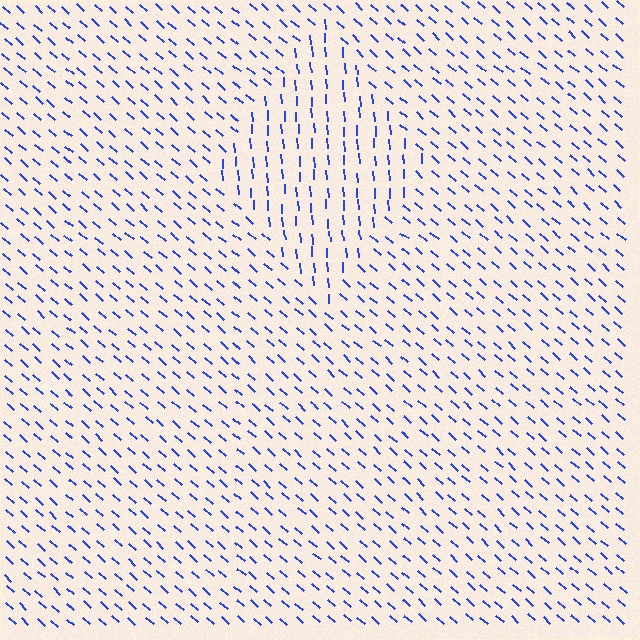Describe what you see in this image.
The image is filled with small blue line segments. A diamond region in the image has lines oriented differently from the surrounding lines, creating a visible texture boundary.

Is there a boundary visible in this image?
Yes, there is a texture boundary formed by a change in line orientation.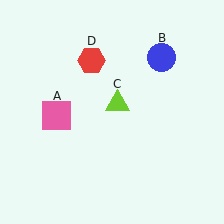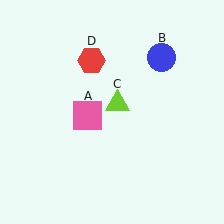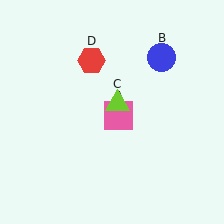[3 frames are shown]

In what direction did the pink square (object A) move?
The pink square (object A) moved right.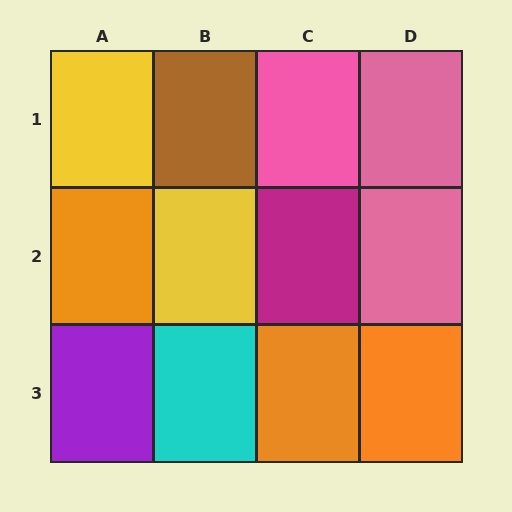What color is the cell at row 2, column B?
Yellow.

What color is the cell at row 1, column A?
Yellow.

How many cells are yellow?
2 cells are yellow.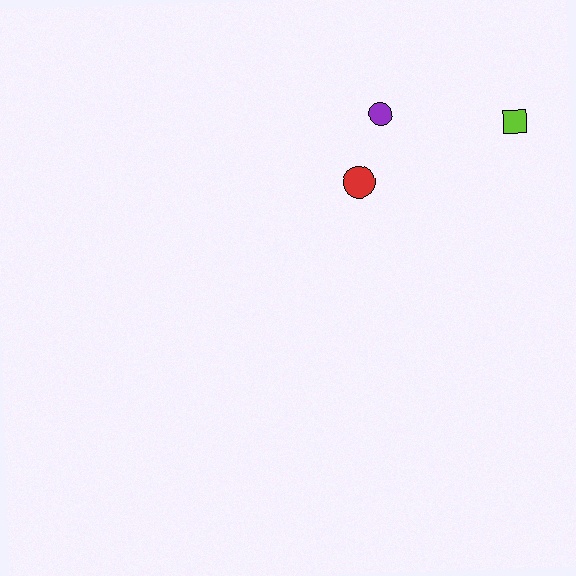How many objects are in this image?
There are 3 objects.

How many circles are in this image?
There are 2 circles.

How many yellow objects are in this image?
There are no yellow objects.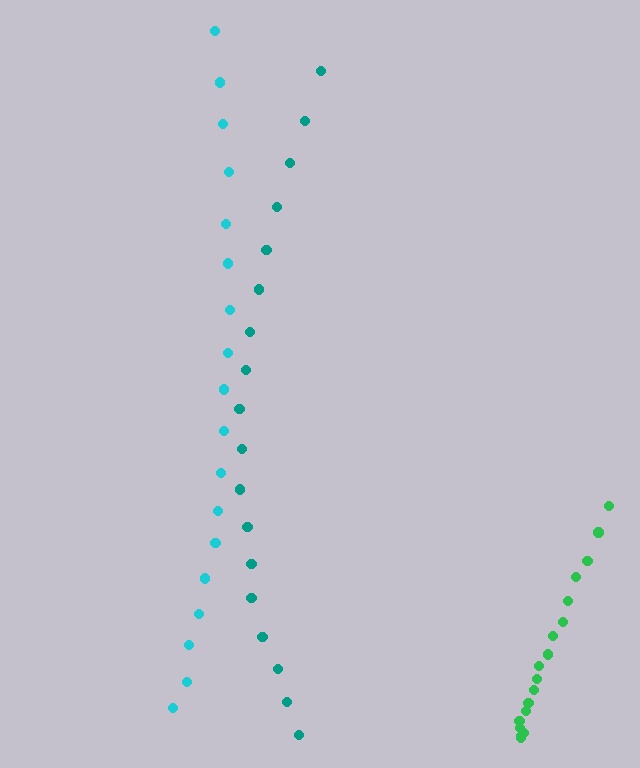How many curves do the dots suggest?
There are 3 distinct paths.